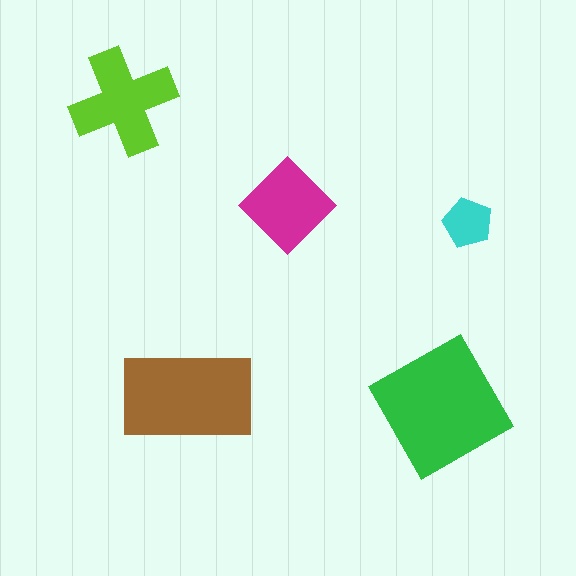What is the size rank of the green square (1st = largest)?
1st.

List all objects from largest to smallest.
The green square, the brown rectangle, the lime cross, the magenta diamond, the cyan pentagon.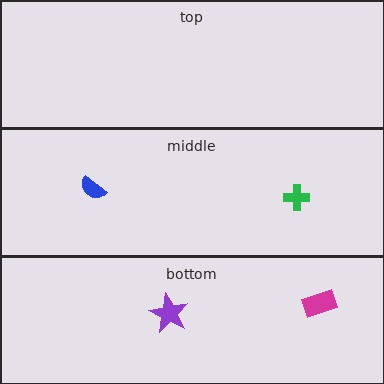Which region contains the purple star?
The bottom region.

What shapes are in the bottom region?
The magenta rectangle, the purple star.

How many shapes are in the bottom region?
2.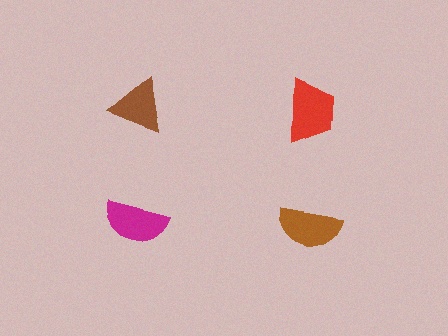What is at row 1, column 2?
A red trapezoid.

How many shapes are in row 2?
2 shapes.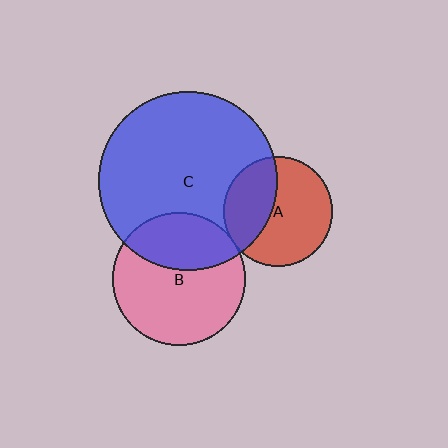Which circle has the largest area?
Circle C (blue).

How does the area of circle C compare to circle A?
Approximately 2.7 times.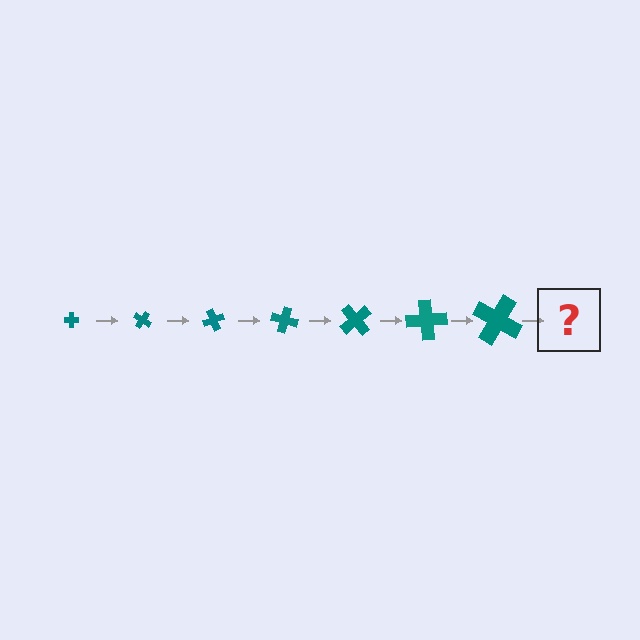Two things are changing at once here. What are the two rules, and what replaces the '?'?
The two rules are that the cross grows larger each step and it rotates 35 degrees each step. The '?' should be a cross, larger than the previous one and rotated 245 degrees from the start.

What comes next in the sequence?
The next element should be a cross, larger than the previous one and rotated 245 degrees from the start.